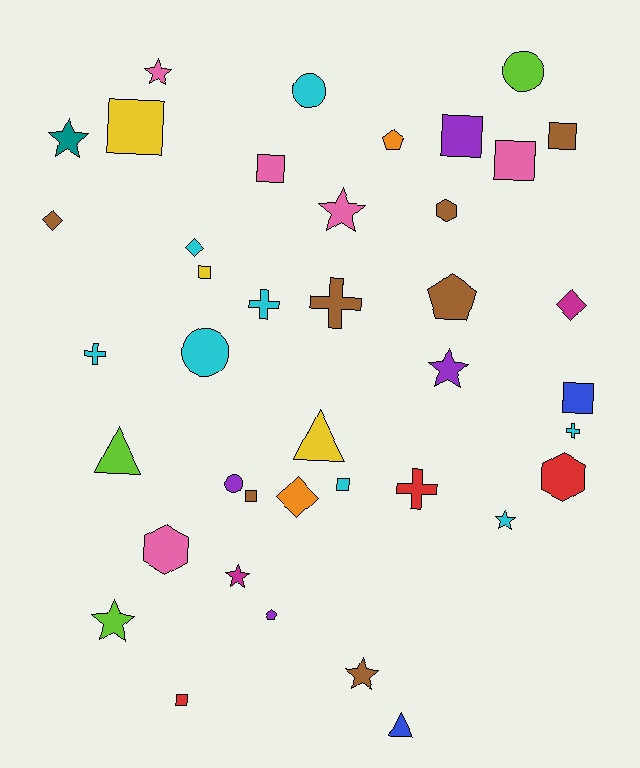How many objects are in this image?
There are 40 objects.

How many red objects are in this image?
There are 3 red objects.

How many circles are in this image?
There are 4 circles.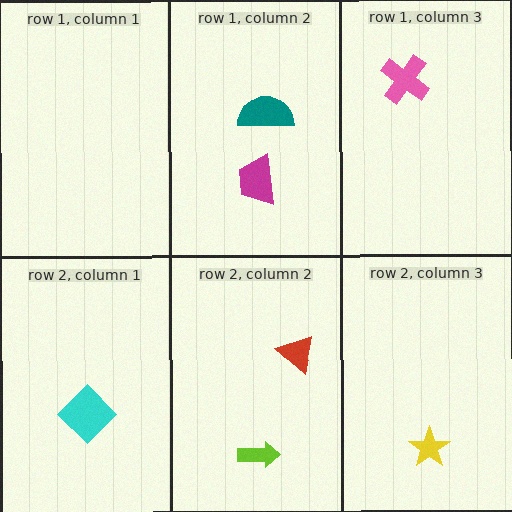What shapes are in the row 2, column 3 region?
The yellow star.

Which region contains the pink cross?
The row 1, column 3 region.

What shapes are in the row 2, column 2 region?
The red triangle, the lime arrow.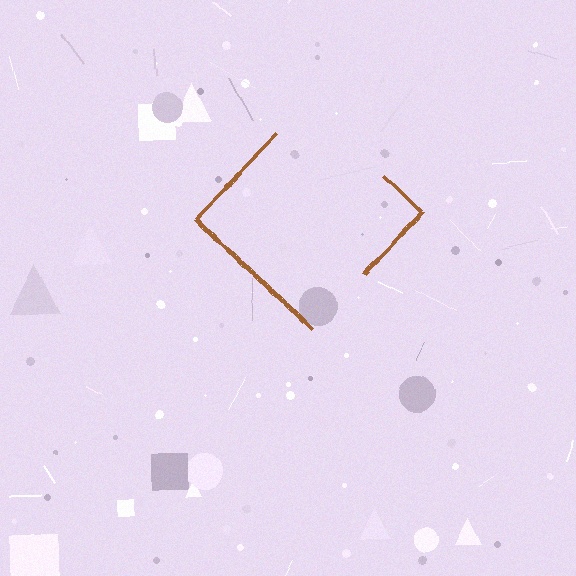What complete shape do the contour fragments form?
The contour fragments form a diamond.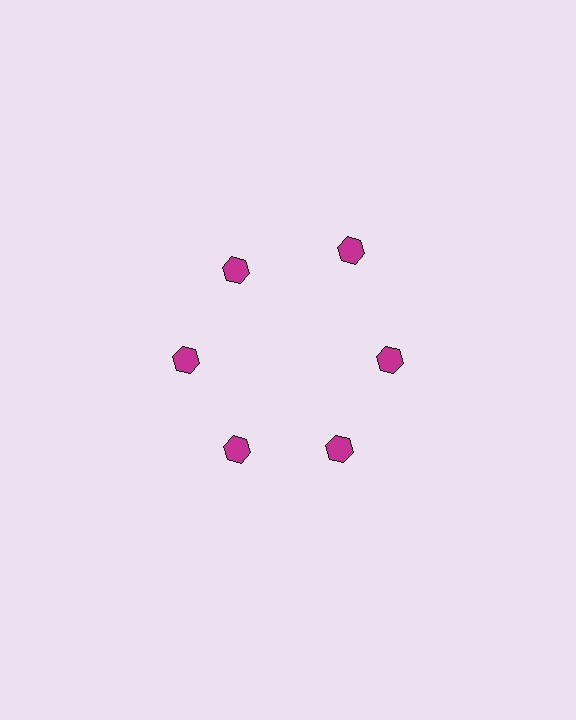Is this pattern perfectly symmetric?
No. The 6 magenta hexagons are arranged in a ring, but one element near the 1 o'clock position is pushed outward from the center, breaking the 6-fold rotational symmetry.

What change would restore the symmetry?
The symmetry would be restored by moving it inward, back onto the ring so that all 6 hexagons sit at equal angles and equal distance from the center.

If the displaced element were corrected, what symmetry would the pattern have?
It would have 6-fold rotational symmetry — the pattern would map onto itself every 60 degrees.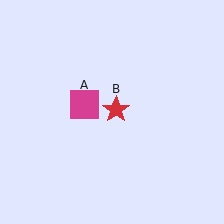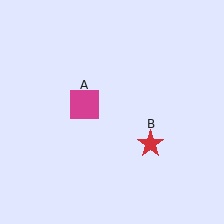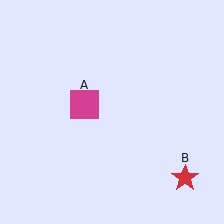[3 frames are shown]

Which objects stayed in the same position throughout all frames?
Magenta square (object A) remained stationary.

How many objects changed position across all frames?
1 object changed position: red star (object B).